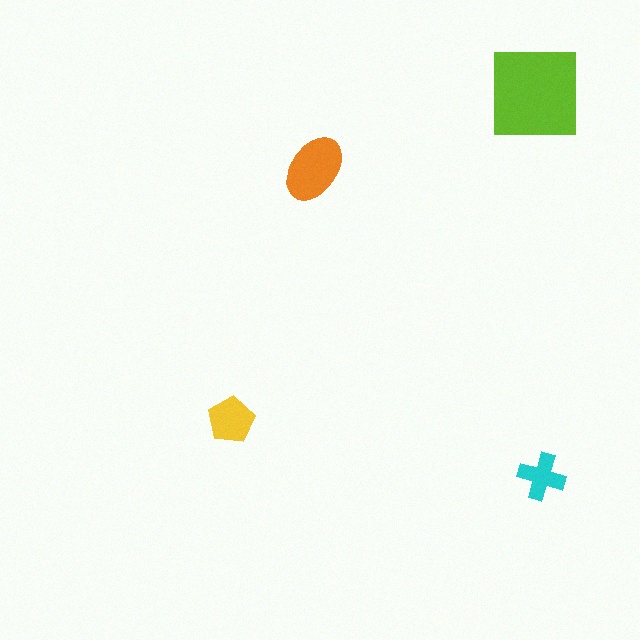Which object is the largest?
The lime square.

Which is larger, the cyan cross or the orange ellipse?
The orange ellipse.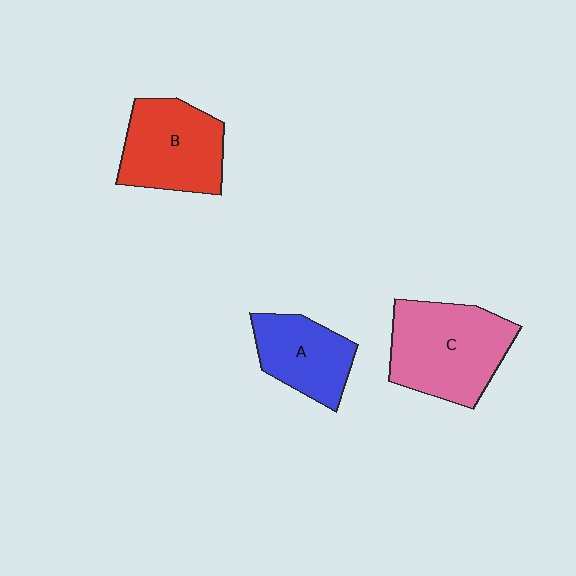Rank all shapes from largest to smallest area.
From largest to smallest: C (pink), B (red), A (blue).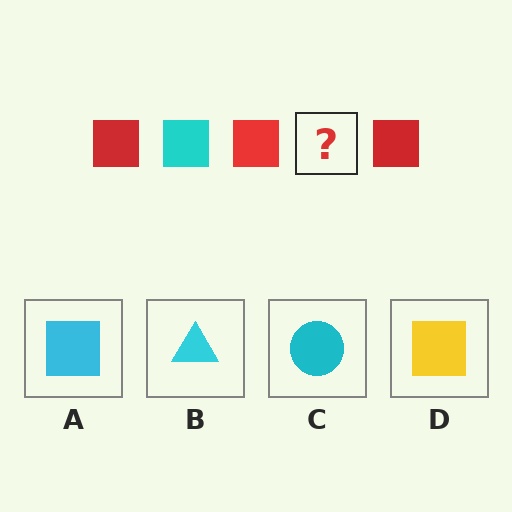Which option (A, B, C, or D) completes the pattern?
A.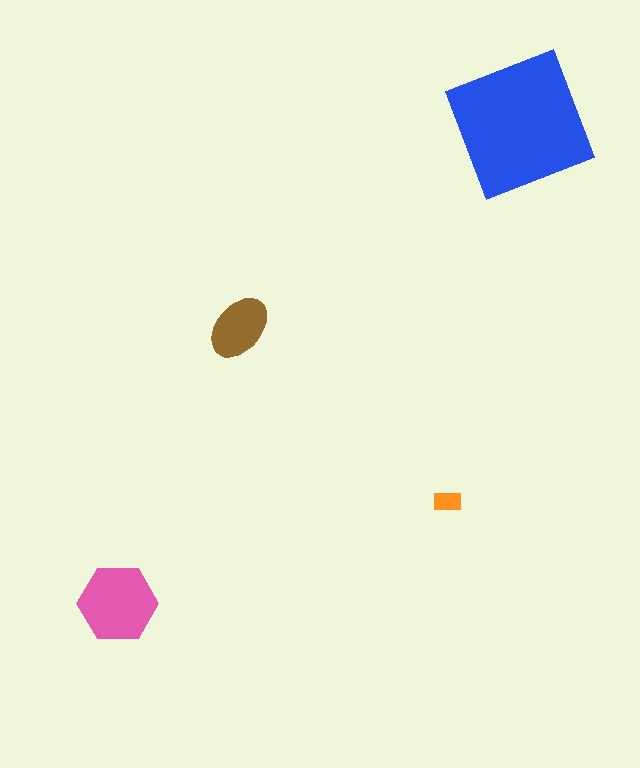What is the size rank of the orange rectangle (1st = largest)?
4th.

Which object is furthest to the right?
The blue square is rightmost.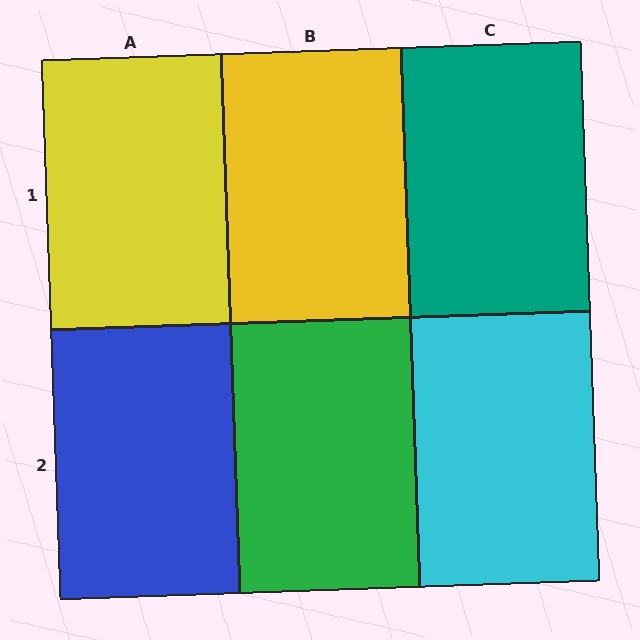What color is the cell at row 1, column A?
Yellow.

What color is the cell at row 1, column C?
Teal.